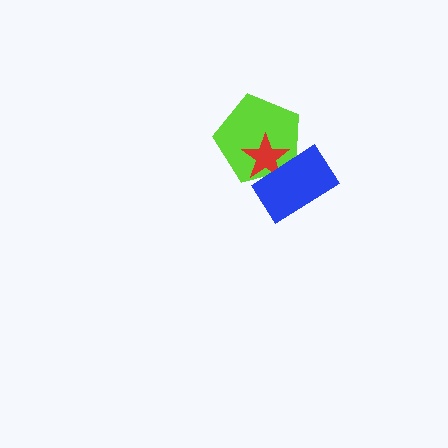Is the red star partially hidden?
Yes, it is partially covered by another shape.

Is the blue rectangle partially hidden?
No, no other shape covers it.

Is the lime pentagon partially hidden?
Yes, it is partially covered by another shape.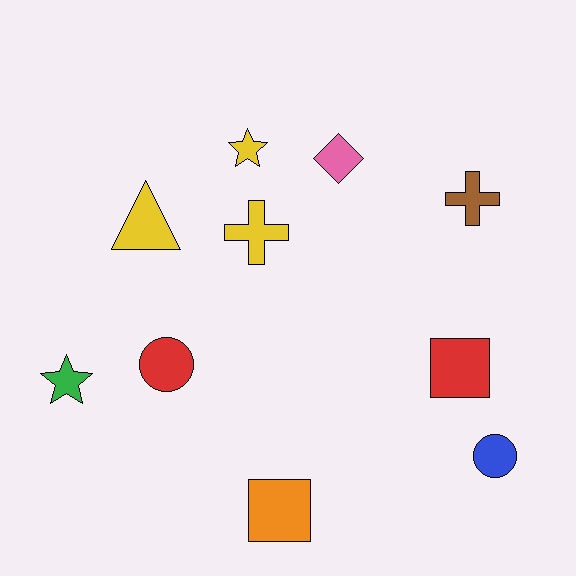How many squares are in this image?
There are 2 squares.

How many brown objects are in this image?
There is 1 brown object.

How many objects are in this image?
There are 10 objects.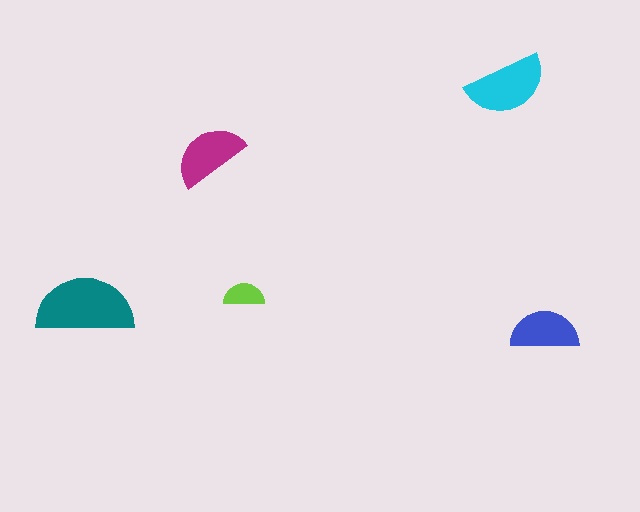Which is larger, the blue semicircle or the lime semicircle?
The blue one.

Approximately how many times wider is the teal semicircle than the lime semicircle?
About 2.5 times wider.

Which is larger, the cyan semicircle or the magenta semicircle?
The cyan one.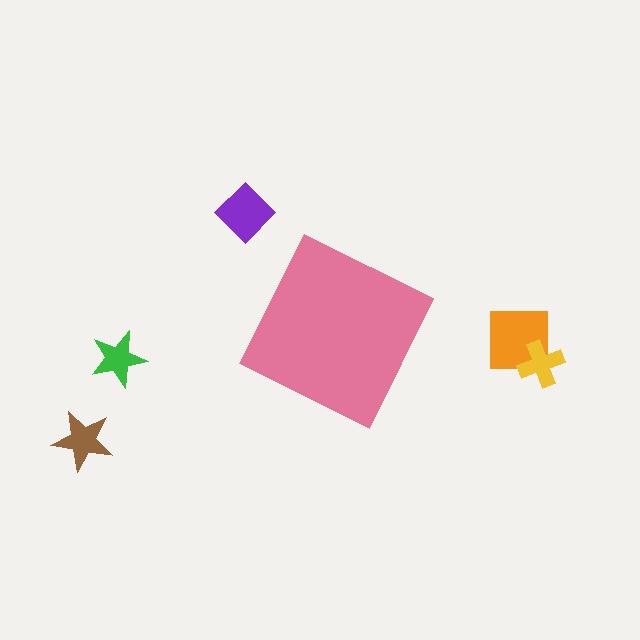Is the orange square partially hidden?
No, the orange square is fully visible.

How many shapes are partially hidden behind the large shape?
0 shapes are partially hidden.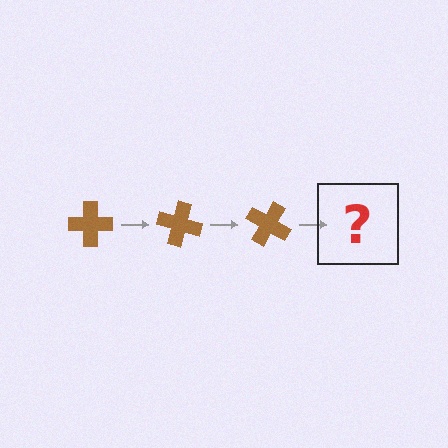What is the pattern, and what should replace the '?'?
The pattern is that the cross rotates 15 degrees each step. The '?' should be a brown cross rotated 45 degrees.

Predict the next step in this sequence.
The next step is a brown cross rotated 45 degrees.